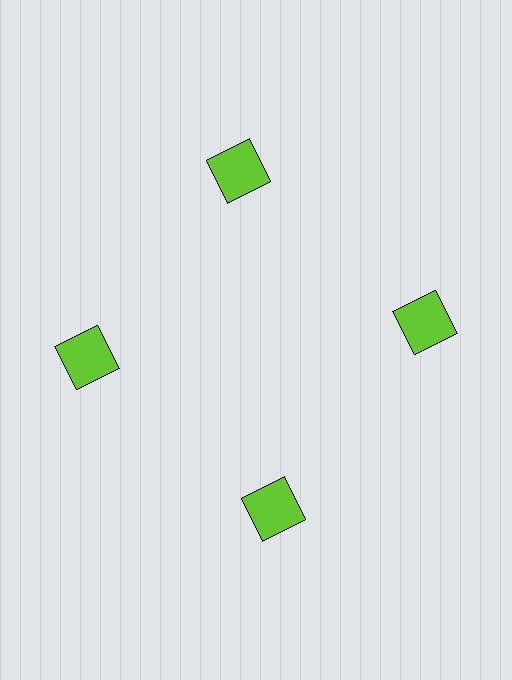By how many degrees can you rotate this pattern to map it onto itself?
The pattern maps onto itself every 90 degrees of rotation.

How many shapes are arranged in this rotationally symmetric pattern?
There are 4 shapes, arranged in 4 groups of 1.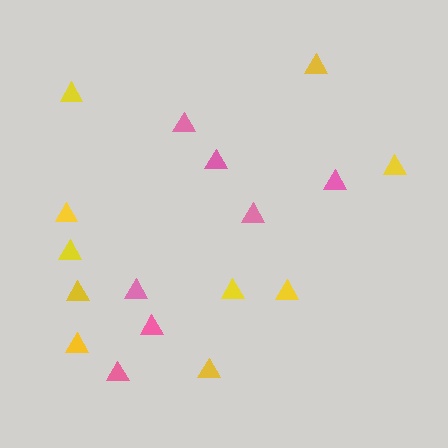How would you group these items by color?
There are 2 groups: one group of yellow triangles (10) and one group of pink triangles (7).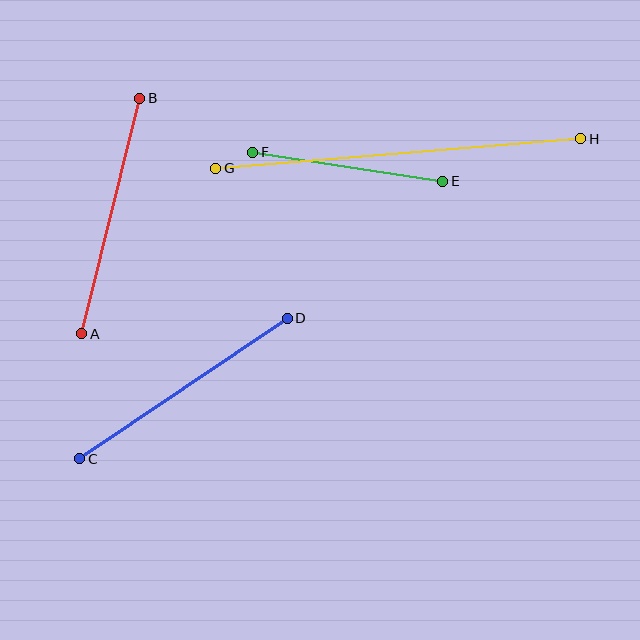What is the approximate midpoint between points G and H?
The midpoint is at approximately (398, 154) pixels.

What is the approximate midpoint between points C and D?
The midpoint is at approximately (184, 389) pixels.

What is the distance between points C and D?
The distance is approximately 250 pixels.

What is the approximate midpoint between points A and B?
The midpoint is at approximately (111, 216) pixels.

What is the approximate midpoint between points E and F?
The midpoint is at approximately (348, 167) pixels.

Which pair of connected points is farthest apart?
Points G and H are farthest apart.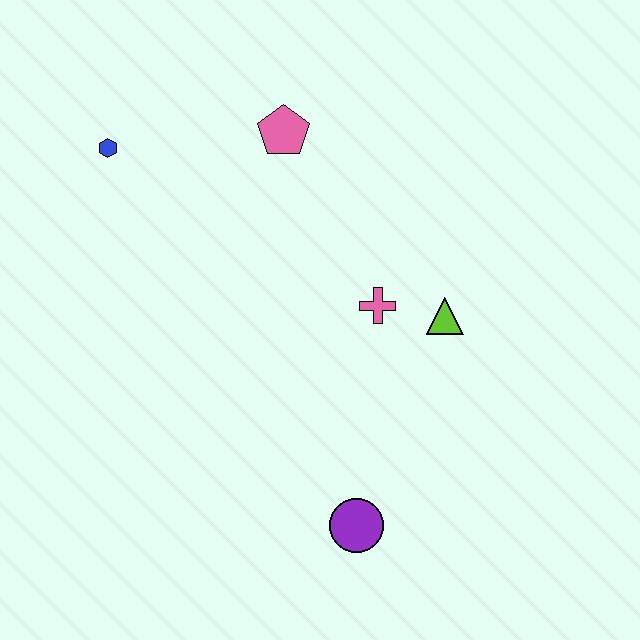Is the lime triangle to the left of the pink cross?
No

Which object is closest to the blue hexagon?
The pink pentagon is closest to the blue hexagon.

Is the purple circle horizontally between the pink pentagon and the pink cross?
Yes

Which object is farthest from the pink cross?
The blue hexagon is farthest from the pink cross.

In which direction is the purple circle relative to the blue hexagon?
The purple circle is below the blue hexagon.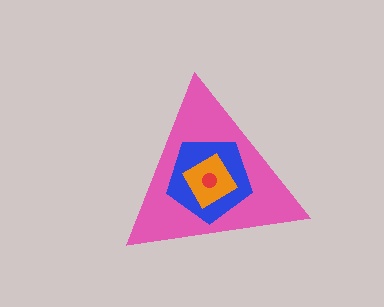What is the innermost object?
The red circle.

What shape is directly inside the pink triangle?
The blue pentagon.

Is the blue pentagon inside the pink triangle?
Yes.